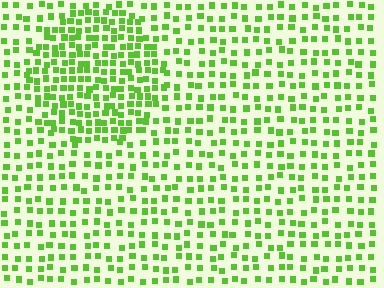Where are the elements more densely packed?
The elements are more densely packed inside the circle boundary.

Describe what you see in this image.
The image contains small lime elements arranged at two different densities. A circle-shaped region is visible where the elements are more densely packed than the surrounding area.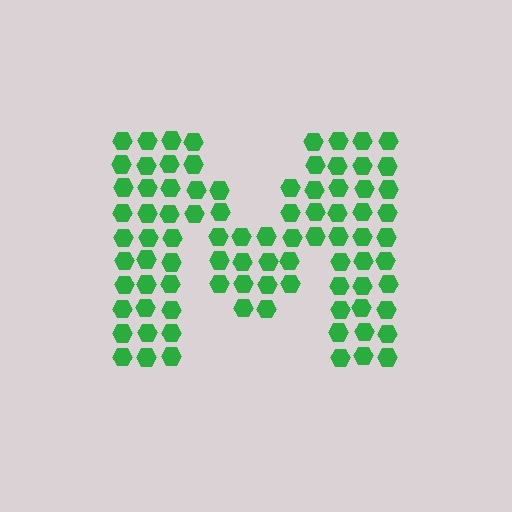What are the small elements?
The small elements are hexagons.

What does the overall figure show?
The overall figure shows the letter M.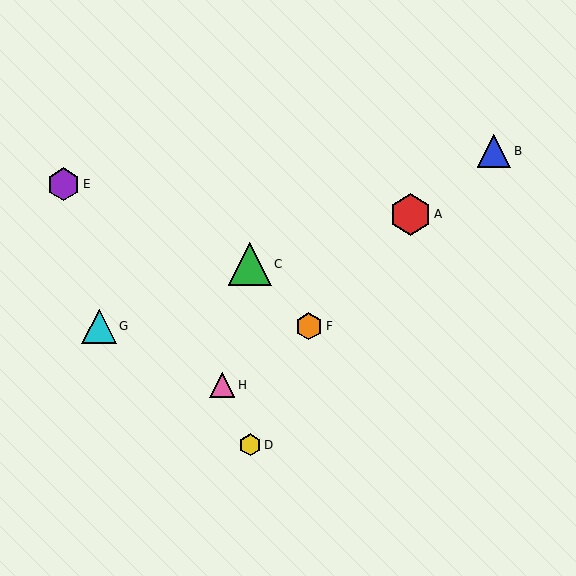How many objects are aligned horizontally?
2 objects (F, G) are aligned horizontally.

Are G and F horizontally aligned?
Yes, both are at y≈326.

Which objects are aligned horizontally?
Objects F, G are aligned horizontally.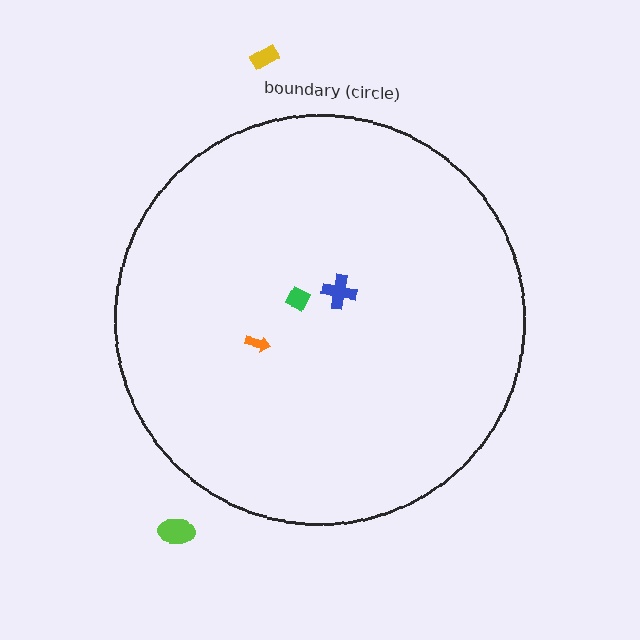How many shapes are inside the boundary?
3 inside, 2 outside.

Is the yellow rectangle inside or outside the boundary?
Outside.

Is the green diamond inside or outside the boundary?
Inside.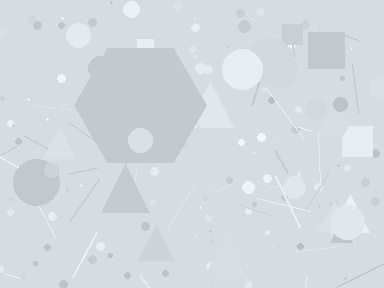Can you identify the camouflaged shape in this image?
The camouflaged shape is a hexagon.